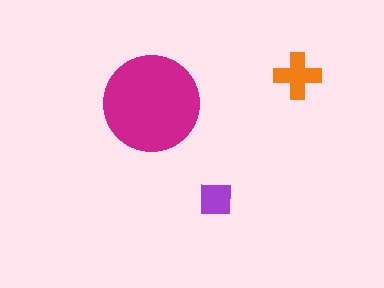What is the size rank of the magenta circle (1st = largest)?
1st.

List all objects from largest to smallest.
The magenta circle, the orange cross, the purple square.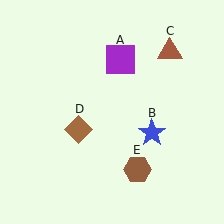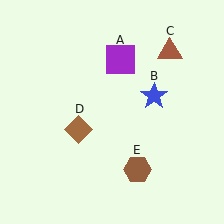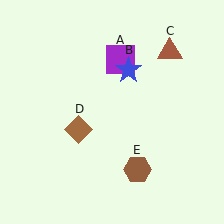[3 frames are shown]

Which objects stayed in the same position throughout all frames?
Purple square (object A) and brown triangle (object C) and brown diamond (object D) and brown hexagon (object E) remained stationary.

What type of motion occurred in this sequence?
The blue star (object B) rotated counterclockwise around the center of the scene.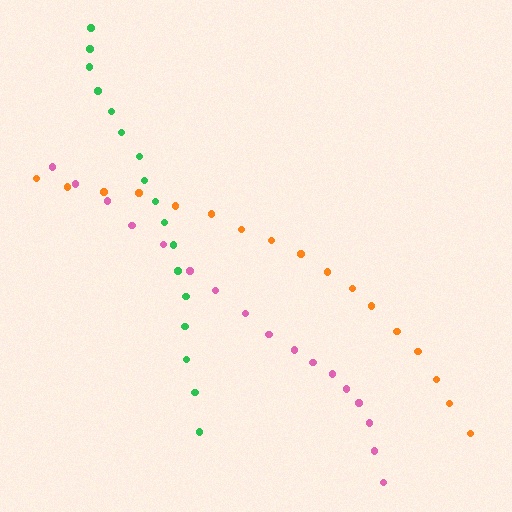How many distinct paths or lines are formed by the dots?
There are 3 distinct paths.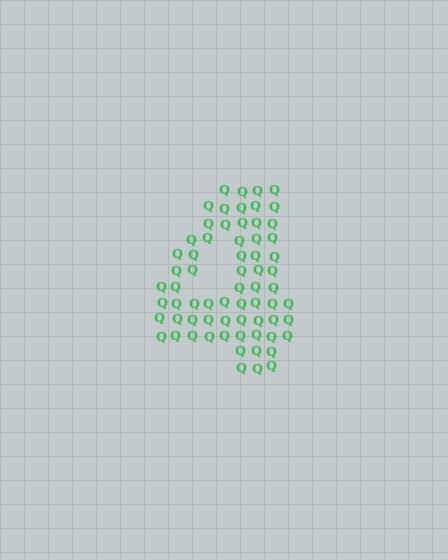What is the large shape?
The large shape is the digit 4.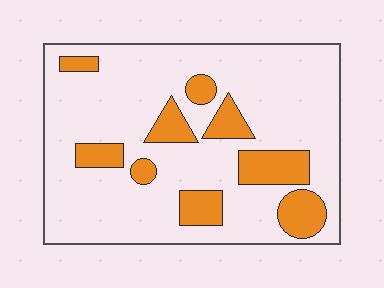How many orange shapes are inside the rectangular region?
9.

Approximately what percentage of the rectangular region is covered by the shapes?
Approximately 20%.